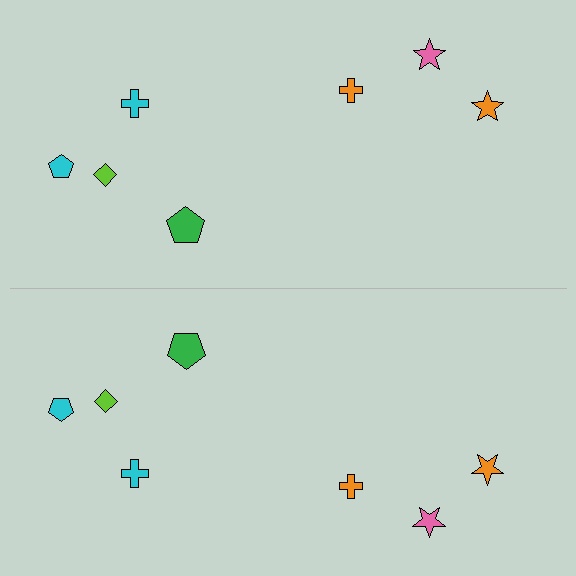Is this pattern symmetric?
Yes, this pattern has bilateral (reflection) symmetry.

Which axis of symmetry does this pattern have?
The pattern has a horizontal axis of symmetry running through the center of the image.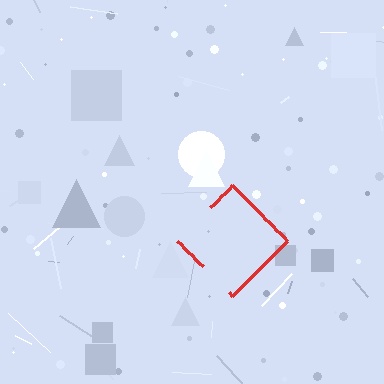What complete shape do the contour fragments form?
The contour fragments form a diamond.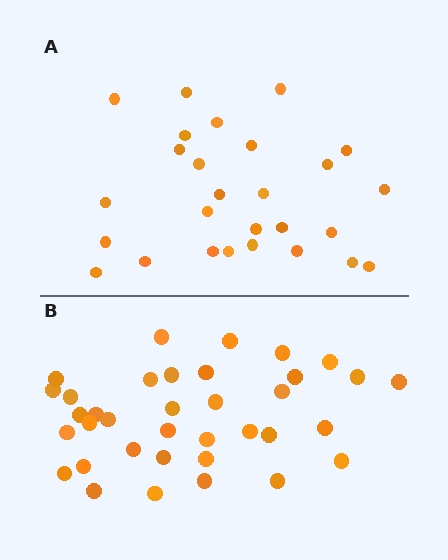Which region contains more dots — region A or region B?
Region B (the bottom region) has more dots.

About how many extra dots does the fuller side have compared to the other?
Region B has roughly 8 or so more dots than region A.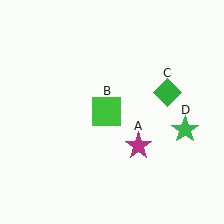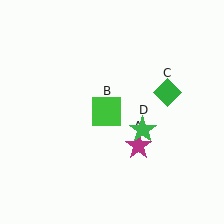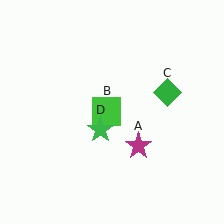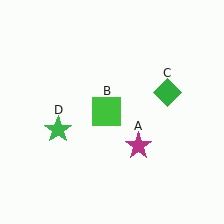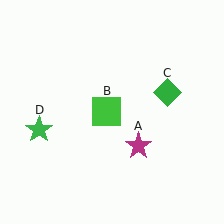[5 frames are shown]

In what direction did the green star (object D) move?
The green star (object D) moved left.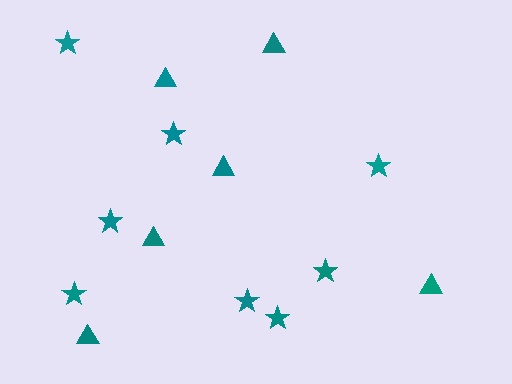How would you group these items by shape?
There are 2 groups: one group of triangles (6) and one group of stars (8).